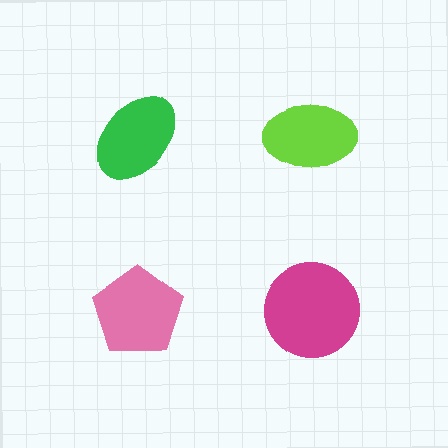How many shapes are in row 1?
2 shapes.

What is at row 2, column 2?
A magenta circle.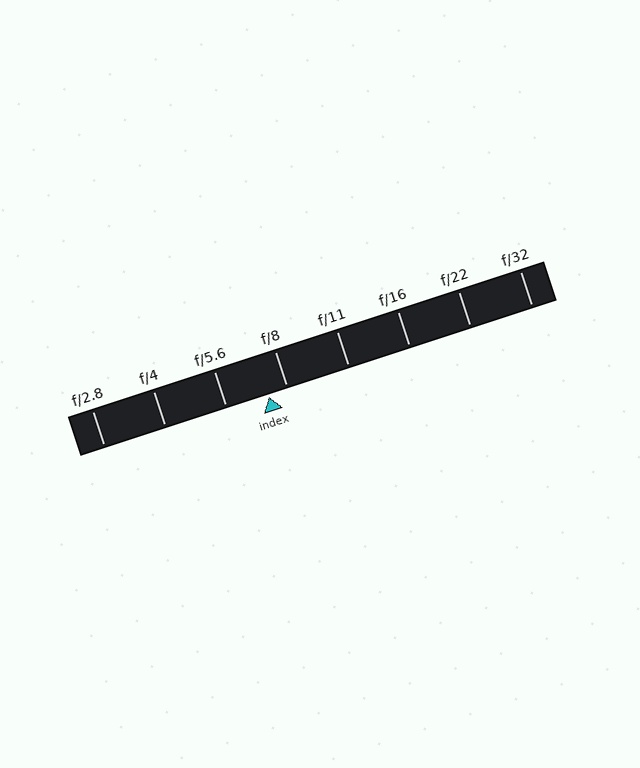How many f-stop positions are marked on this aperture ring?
There are 8 f-stop positions marked.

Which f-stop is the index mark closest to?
The index mark is closest to f/8.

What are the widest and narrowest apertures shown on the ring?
The widest aperture shown is f/2.8 and the narrowest is f/32.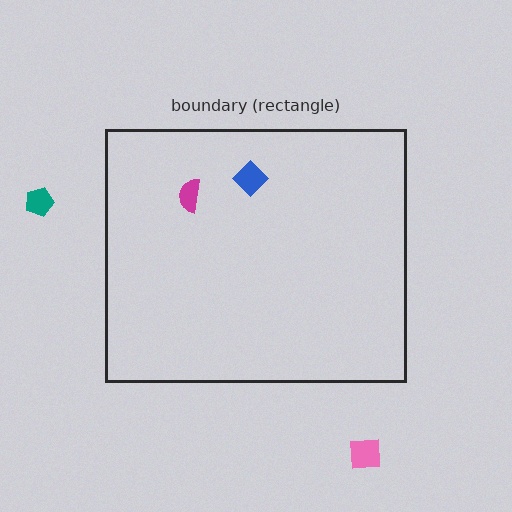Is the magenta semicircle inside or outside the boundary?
Inside.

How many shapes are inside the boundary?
2 inside, 2 outside.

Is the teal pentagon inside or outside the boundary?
Outside.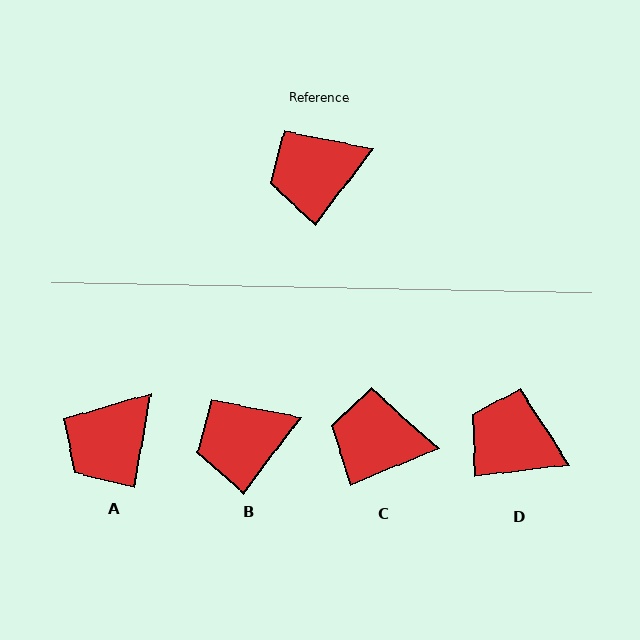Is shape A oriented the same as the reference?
No, it is off by about 27 degrees.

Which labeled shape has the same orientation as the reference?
B.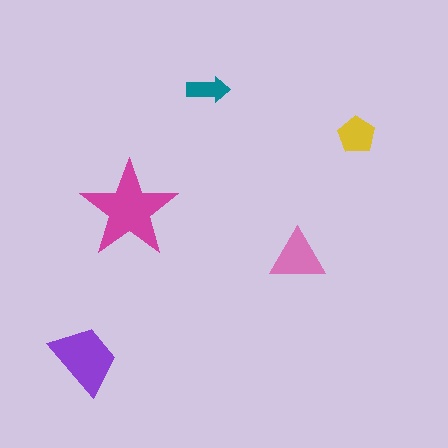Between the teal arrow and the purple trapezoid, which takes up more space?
The purple trapezoid.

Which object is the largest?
The magenta star.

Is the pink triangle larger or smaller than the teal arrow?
Larger.